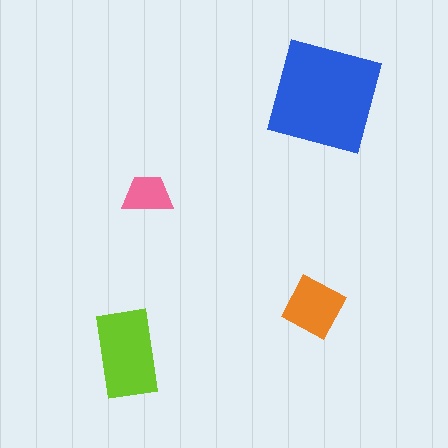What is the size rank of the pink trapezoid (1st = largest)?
4th.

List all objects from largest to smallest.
The blue square, the lime rectangle, the orange diamond, the pink trapezoid.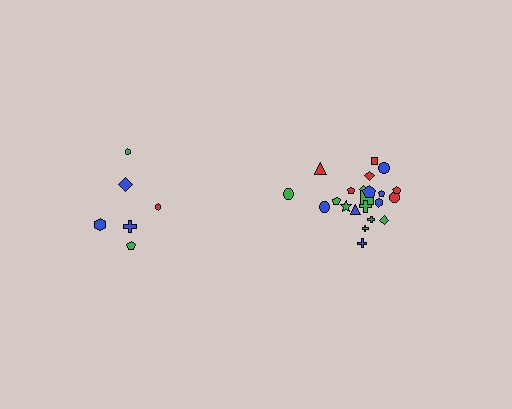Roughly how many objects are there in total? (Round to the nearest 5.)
Roughly 30 objects in total.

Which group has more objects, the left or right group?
The right group.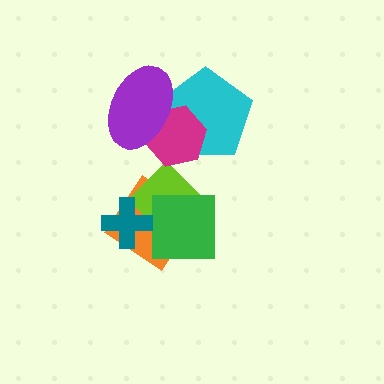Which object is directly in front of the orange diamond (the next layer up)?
The lime diamond is directly in front of the orange diamond.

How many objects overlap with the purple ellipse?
2 objects overlap with the purple ellipse.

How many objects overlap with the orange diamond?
3 objects overlap with the orange diamond.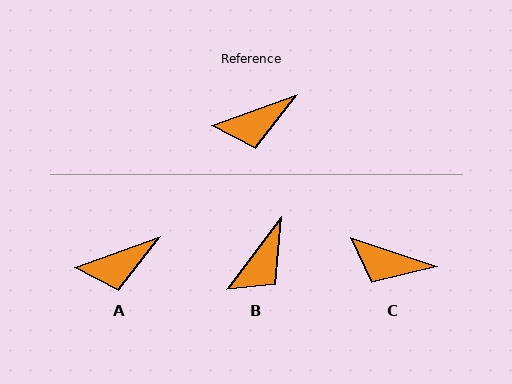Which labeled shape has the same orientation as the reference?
A.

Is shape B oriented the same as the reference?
No, it is off by about 34 degrees.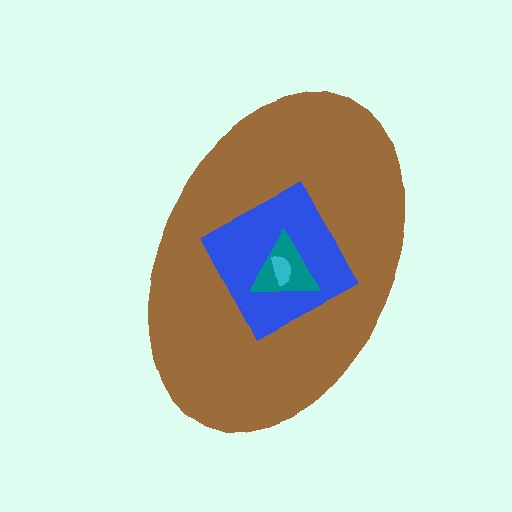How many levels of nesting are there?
4.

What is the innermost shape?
The cyan semicircle.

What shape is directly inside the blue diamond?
The teal triangle.